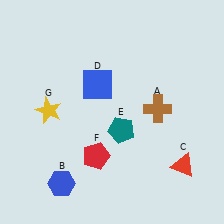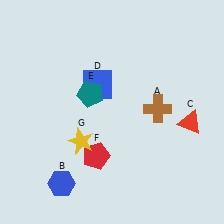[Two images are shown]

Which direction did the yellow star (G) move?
The yellow star (G) moved right.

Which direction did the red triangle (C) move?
The red triangle (C) moved up.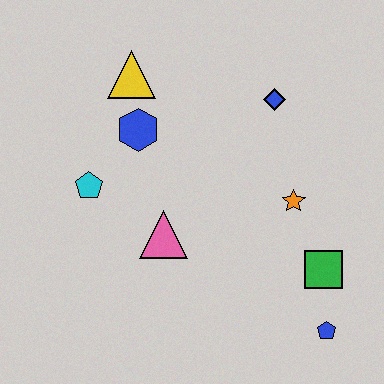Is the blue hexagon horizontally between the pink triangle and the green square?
No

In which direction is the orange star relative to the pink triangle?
The orange star is to the right of the pink triangle.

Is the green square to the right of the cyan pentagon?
Yes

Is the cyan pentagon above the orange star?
Yes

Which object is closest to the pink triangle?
The cyan pentagon is closest to the pink triangle.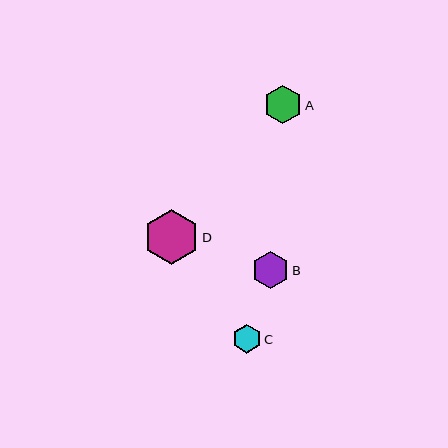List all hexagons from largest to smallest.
From largest to smallest: D, A, B, C.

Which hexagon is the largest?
Hexagon D is the largest with a size of approximately 55 pixels.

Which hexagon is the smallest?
Hexagon C is the smallest with a size of approximately 29 pixels.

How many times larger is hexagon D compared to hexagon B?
Hexagon D is approximately 1.5 times the size of hexagon B.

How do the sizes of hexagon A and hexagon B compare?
Hexagon A and hexagon B are approximately the same size.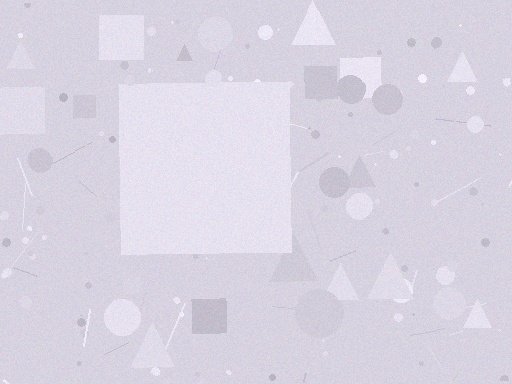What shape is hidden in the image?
A square is hidden in the image.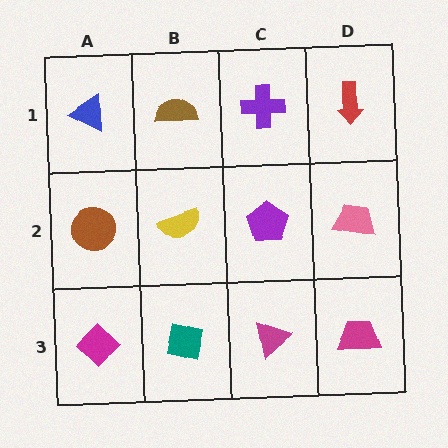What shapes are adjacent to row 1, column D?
A pink trapezoid (row 2, column D), a purple cross (row 1, column C).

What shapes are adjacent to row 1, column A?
A brown circle (row 2, column A), a brown semicircle (row 1, column B).